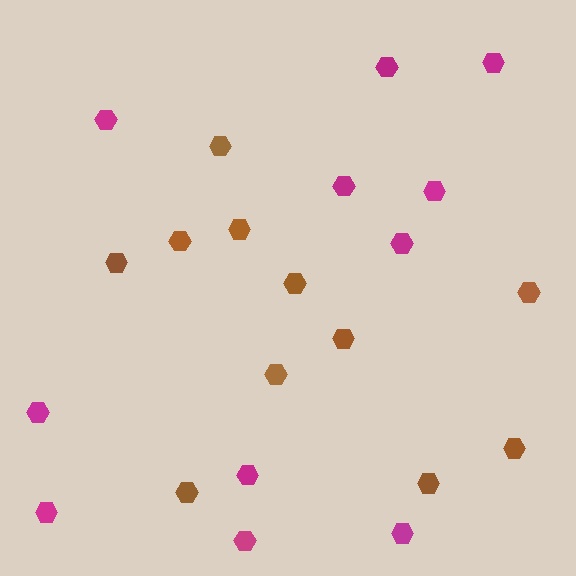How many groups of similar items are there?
There are 2 groups: one group of magenta hexagons (11) and one group of brown hexagons (11).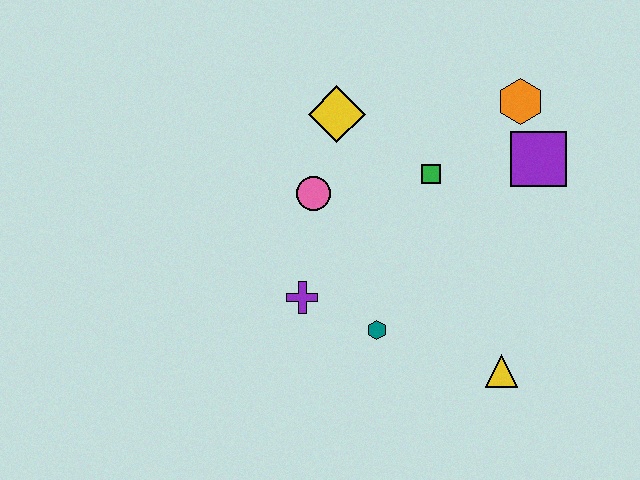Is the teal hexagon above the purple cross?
No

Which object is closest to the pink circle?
The yellow diamond is closest to the pink circle.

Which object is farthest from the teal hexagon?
The orange hexagon is farthest from the teal hexagon.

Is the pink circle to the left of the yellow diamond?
Yes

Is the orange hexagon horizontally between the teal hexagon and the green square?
No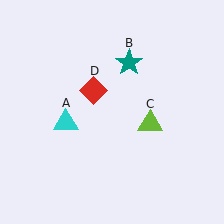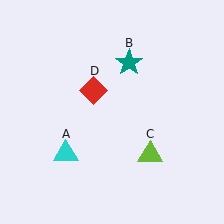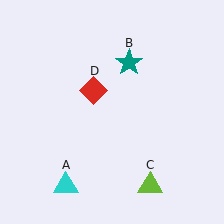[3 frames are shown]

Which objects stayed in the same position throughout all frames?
Teal star (object B) and red diamond (object D) remained stationary.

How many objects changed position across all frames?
2 objects changed position: cyan triangle (object A), lime triangle (object C).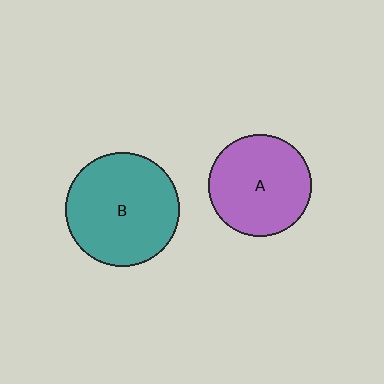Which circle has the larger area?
Circle B (teal).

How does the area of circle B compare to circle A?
Approximately 1.2 times.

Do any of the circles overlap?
No, none of the circles overlap.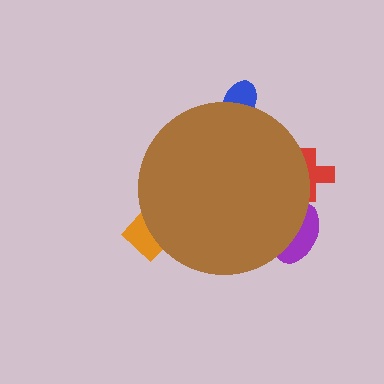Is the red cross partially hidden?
Yes, the red cross is partially hidden behind the brown circle.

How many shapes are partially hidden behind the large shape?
4 shapes are partially hidden.